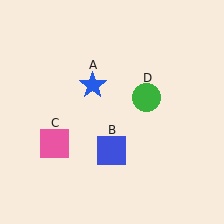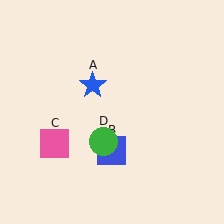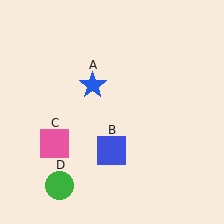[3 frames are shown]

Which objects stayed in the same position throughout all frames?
Blue star (object A) and blue square (object B) and pink square (object C) remained stationary.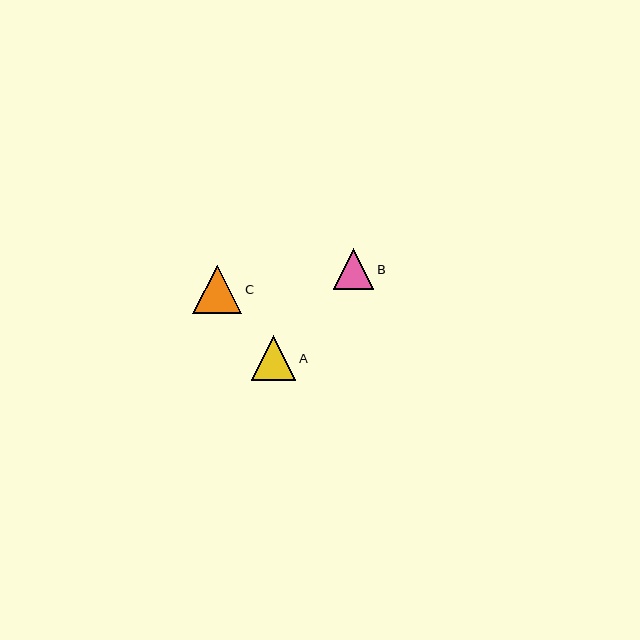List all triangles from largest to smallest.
From largest to smallest: C, A, B.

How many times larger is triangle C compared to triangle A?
Triangle C is approximately 1.1 times the size of triangle A.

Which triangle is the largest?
Triangle C is the largest with a size of approximately 49 pixels.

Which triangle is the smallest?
Triangle B is the smallest with a size of approximately 41 pixels.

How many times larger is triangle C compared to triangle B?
Triangle C is approximately 1.2 times the size of triangle B.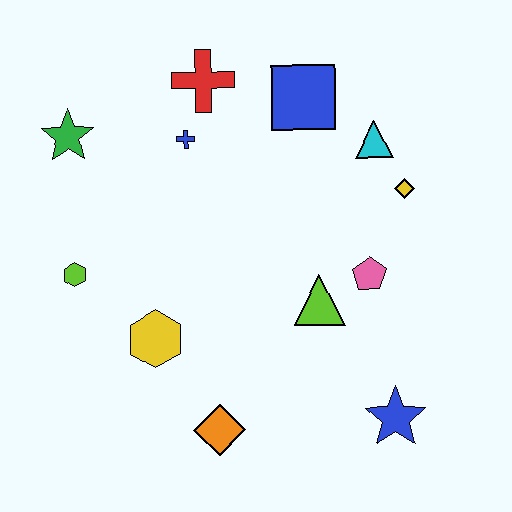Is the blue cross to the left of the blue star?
Yes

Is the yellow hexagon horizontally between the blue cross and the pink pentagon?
No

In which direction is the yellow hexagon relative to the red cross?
The yellow hexagon is below the red cross.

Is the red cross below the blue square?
No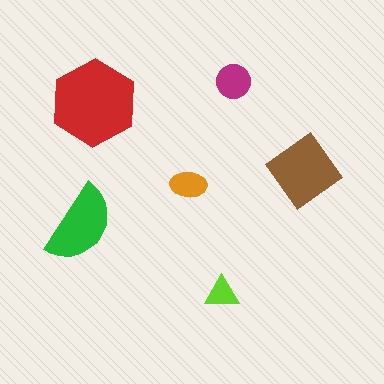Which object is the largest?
The red hexagon.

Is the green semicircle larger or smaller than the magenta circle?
Larger.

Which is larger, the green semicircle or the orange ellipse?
The green semicircle.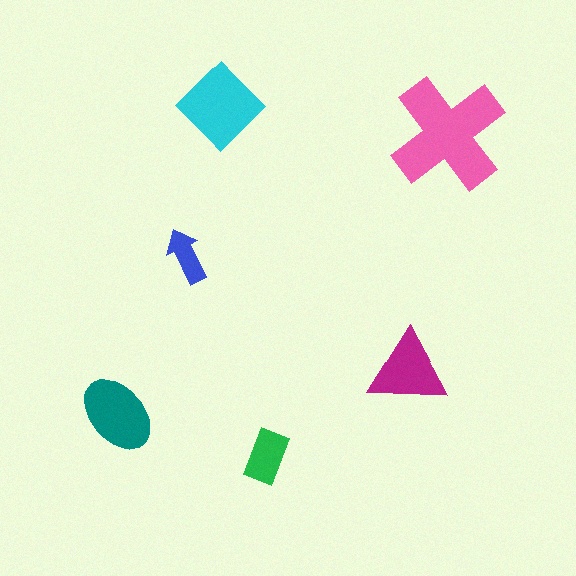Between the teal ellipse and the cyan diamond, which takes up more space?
The cyan diamond.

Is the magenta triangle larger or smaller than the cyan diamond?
Smaller.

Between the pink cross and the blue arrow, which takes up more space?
The pink cross.